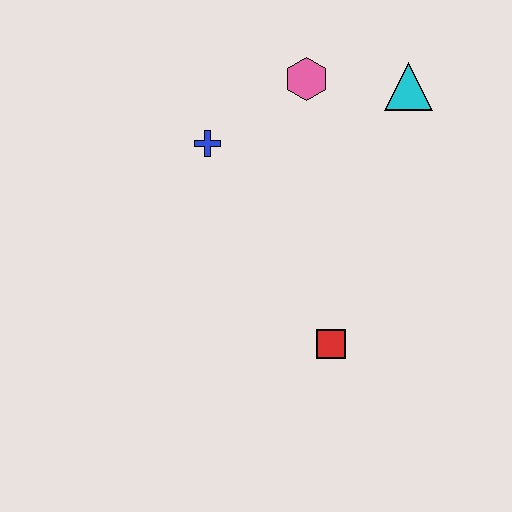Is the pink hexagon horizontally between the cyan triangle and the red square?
No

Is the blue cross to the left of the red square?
Yes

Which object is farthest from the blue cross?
The red square is farthest from the blue cross.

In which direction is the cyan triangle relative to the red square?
The cyan triangle is above the red square.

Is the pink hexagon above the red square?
Yes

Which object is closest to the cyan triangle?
The pink hexagon is closest to the cyan triangle.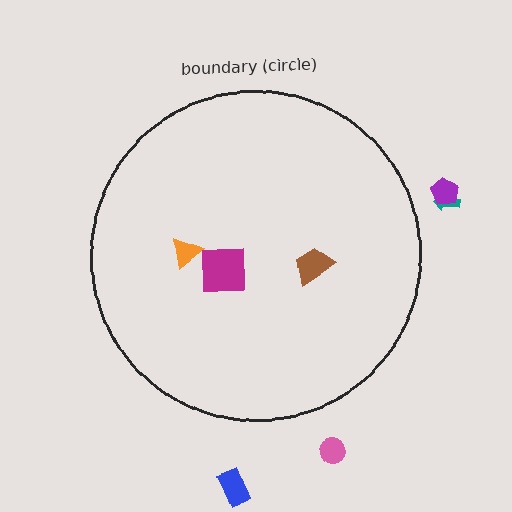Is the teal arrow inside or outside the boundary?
Outside.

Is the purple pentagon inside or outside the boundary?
Outside.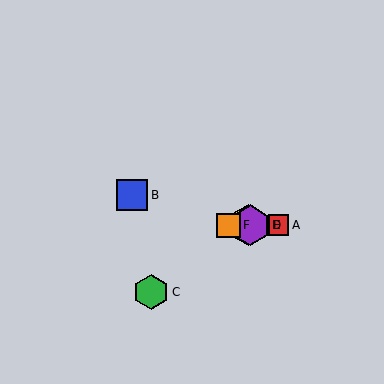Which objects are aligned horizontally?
Objects A, D, E, F are aligned horizontally.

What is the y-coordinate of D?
Object D is at y≈225.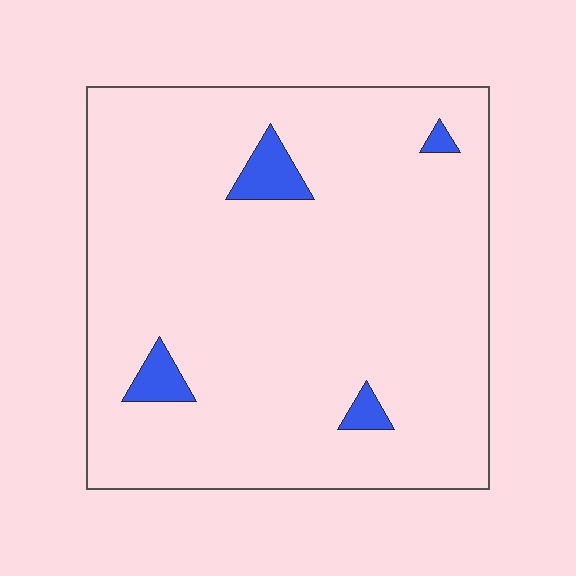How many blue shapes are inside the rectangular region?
4.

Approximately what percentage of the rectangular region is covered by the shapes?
Approximately 5%.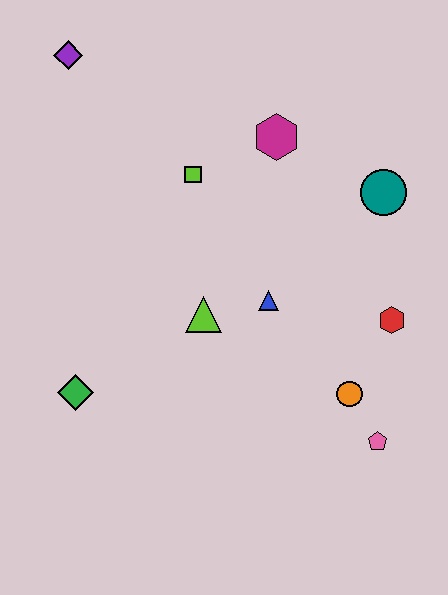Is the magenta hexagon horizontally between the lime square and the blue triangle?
No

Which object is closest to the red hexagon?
The orange circle is closest to the red hexagon.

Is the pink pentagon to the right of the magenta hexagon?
Yes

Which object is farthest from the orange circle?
The purple diamond is farthest from the orange circle.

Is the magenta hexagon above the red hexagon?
Yes